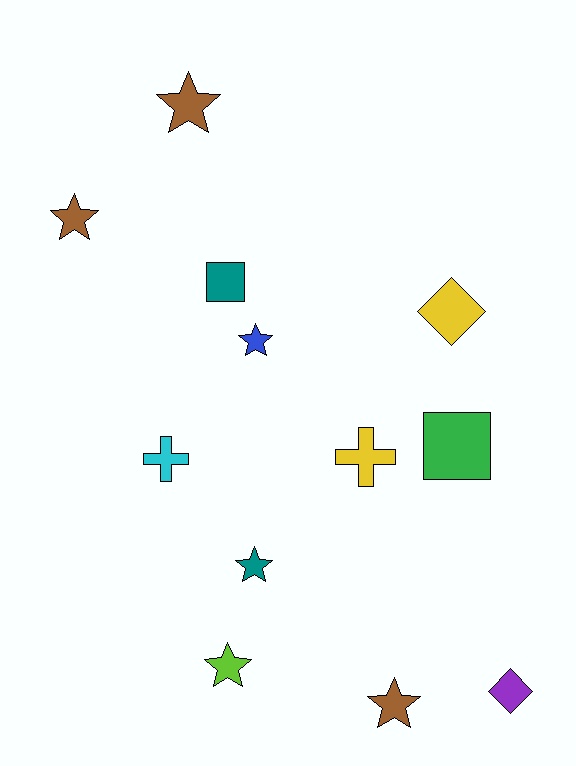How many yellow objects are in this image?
There are 2 yellow objects.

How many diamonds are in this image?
There are 2 diamonds.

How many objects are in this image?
There are 12 objects.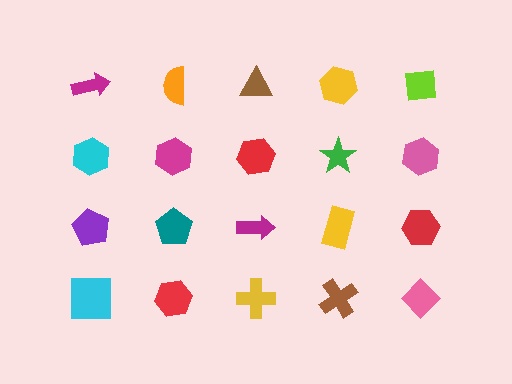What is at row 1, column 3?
A brown triangle.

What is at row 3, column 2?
A teal pentagon.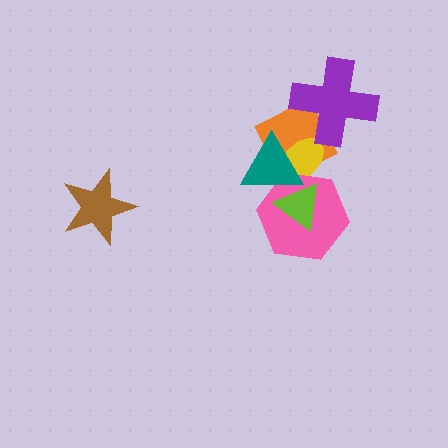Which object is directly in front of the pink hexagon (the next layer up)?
The lime triangle is directly in front of the pink hexagon.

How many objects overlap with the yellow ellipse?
4 objects overlap with the yellow ellipse.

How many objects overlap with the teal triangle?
4 objects overlap with the teal triangle.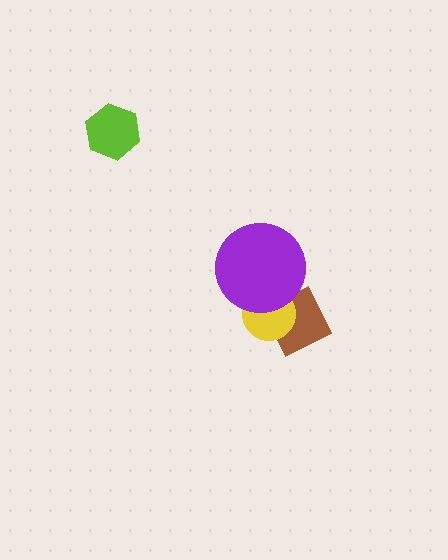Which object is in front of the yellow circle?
The purple circle is in front of the yellow circle.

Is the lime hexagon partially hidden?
No, no other shape covers it.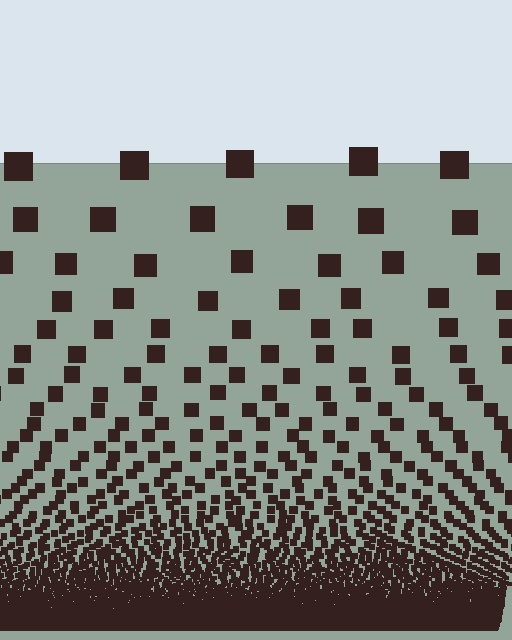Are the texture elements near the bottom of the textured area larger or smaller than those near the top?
Smaller. The gradient is inverted — elements near the bottom are smaller and denser.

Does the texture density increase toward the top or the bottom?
Density increases toward the bottom.